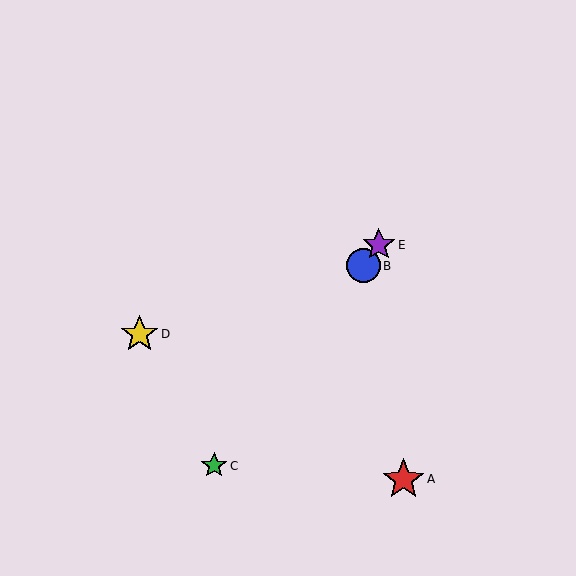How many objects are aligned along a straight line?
3 objects (B, C, E) are aligned along a straight line.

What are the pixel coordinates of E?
Object E is at (379, 245).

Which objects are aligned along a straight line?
Objects B, C, E are aligned along a straight line.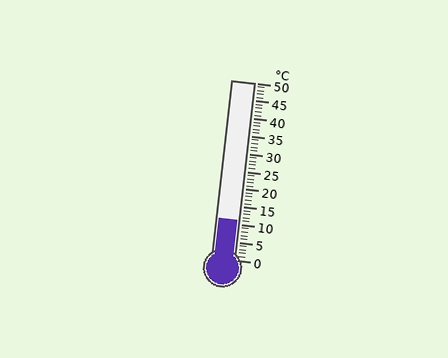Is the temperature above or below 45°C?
The temperature is below 45°C.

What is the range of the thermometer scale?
The thermometer scale ranges from 0°C to 50°C.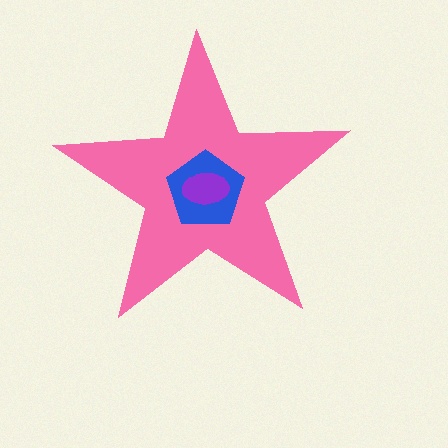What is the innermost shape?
The purple ellipse.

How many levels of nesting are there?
3.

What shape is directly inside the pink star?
The blue pentagon.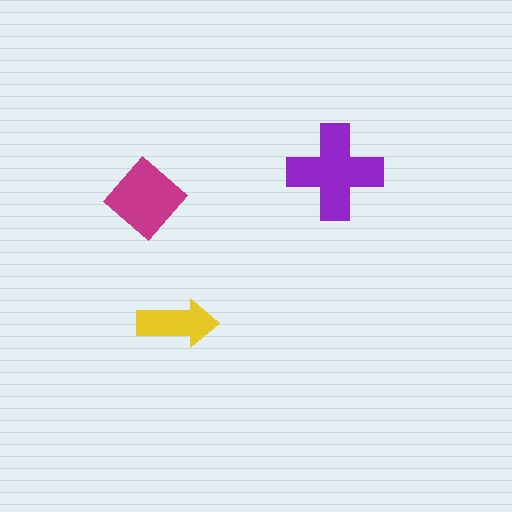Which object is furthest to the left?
The magenta diamond is leftmost.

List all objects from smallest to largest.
The yellow arrow, the magenta diamond, the purple cross.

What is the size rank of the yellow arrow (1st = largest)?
3rd.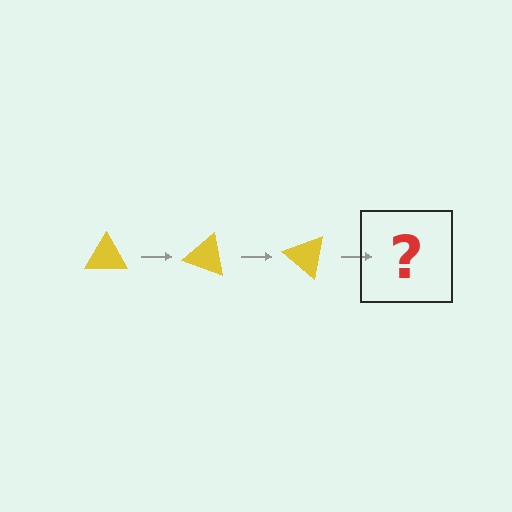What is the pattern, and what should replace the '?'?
The pattern is that the triangle rotates 20 degrees each step. The '?' should be a yellow triangle rotated 60 degrees.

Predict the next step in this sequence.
The next step is a yellow triangle rotated 60 degrees.